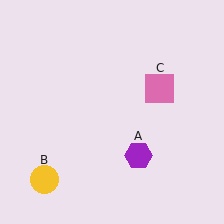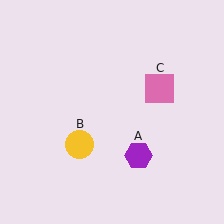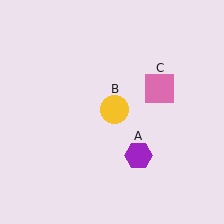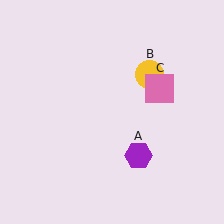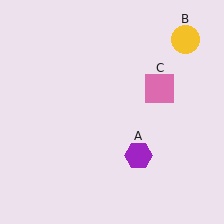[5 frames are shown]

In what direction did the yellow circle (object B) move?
The yellow circle (object B) moved up and to the right.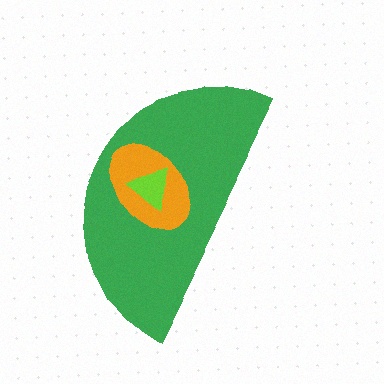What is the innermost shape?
The lime triangle.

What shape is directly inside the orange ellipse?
The lime triangle.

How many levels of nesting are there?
3.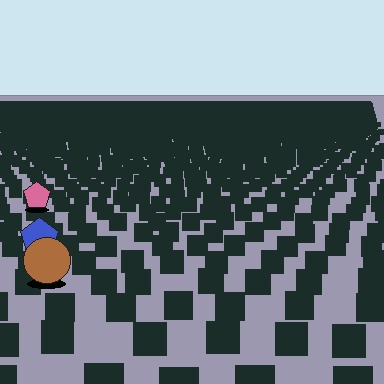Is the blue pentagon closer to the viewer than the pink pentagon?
Yes. The blue pentagon is closer — you can tell from the texture gradient: the ground texture is coarser near it.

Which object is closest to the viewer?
The brown circle is closest. The texture marks near it are larger and more spread out.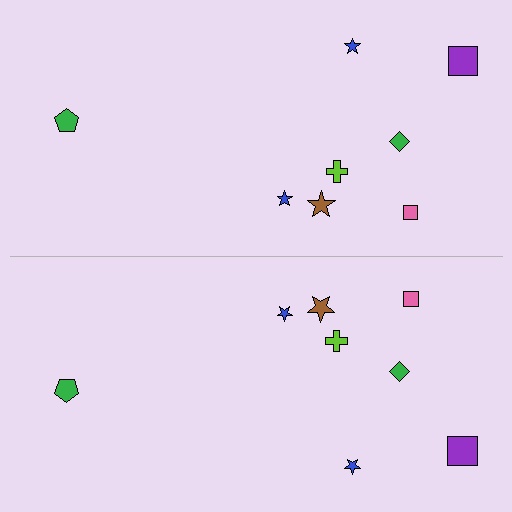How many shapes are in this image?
There are 16 shapes in this image.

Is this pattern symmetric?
Yes, this pattern has bilateral (reflection) symmetry.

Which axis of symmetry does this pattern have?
The pattern has a horizontal axis of symmetry running through the center of the image.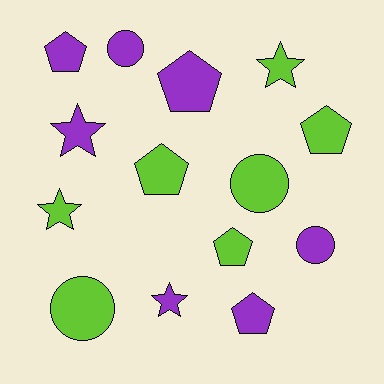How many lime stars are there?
There are 2 lime stars.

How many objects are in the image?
There are 14 objects.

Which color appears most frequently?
Lime, with 7 objects.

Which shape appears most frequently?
Pentagon, with 6 objects.